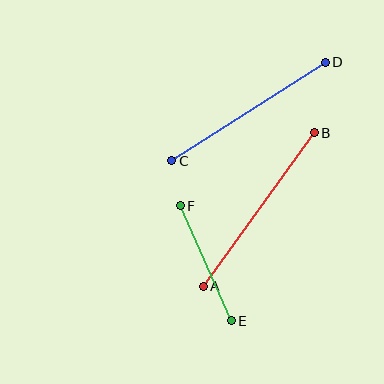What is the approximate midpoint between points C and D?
The midpoint is at approximately (249, 111) pixels.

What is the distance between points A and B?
The distance is approximately 189 pixels.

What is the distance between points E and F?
The distance is approximately 126 pixels.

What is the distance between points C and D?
The distance is approximately 183 pixels.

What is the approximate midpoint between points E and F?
The midpoint is at approximately (206, 263) pixels.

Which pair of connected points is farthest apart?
Points A and B are farthest apart.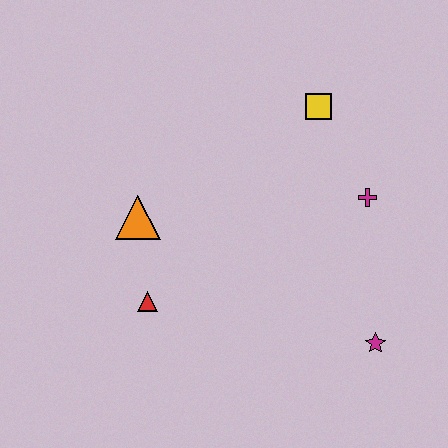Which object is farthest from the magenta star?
The orange triangle is farthest from the magenta star.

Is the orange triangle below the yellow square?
Yes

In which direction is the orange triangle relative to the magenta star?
The orange triangle is to the left of the magenta star.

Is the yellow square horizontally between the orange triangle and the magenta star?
Yes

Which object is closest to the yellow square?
The magenta cross is closest to the yellow square.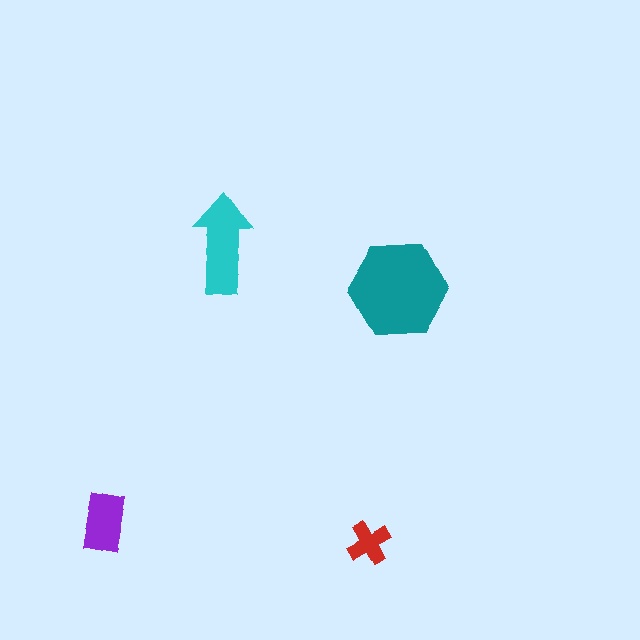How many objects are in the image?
There are 4 objects in the image.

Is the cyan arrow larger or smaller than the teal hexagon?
Smaller.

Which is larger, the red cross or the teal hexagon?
The teal hexagon.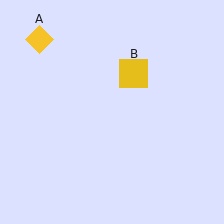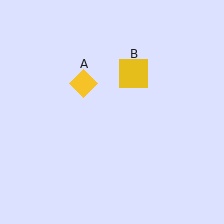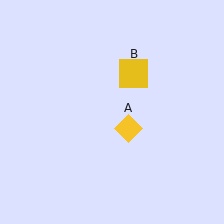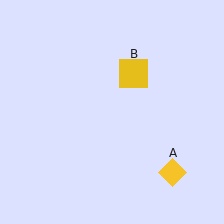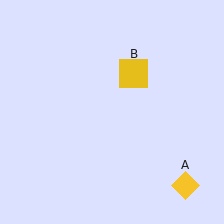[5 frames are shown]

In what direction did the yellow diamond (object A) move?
The yellow diamond (object A) moved down and to the right.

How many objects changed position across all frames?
1 object changed position: yellow diamond (object A).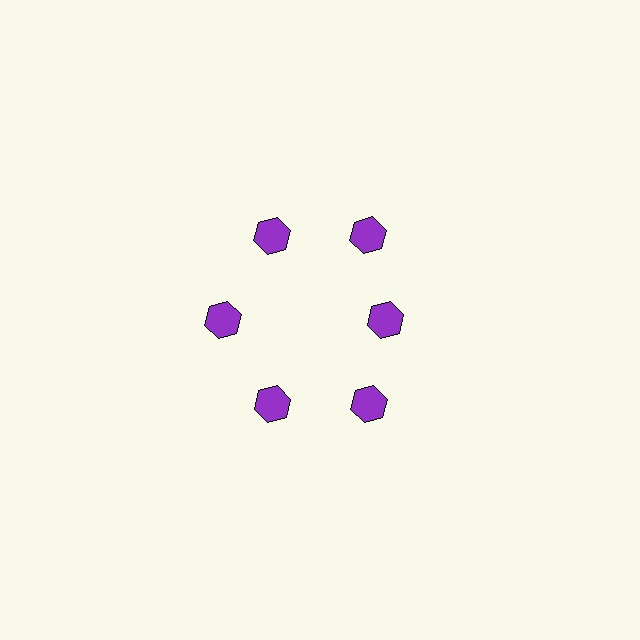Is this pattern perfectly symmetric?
No. The 6 purple hexagons are arranged in a ring, but one element near the 3 o'clock position is pulled inward toward the center, breaking the 6-fold rotational symmetry.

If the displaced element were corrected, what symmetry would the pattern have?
It would have 6-fold rotational symmetry — the pattern would map onto itself every 60 degrees.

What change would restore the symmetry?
The symmetry would be restored by moving it outward, back onto the ring so that all 6 hexagons sit at equal angles and equal distance from the center.